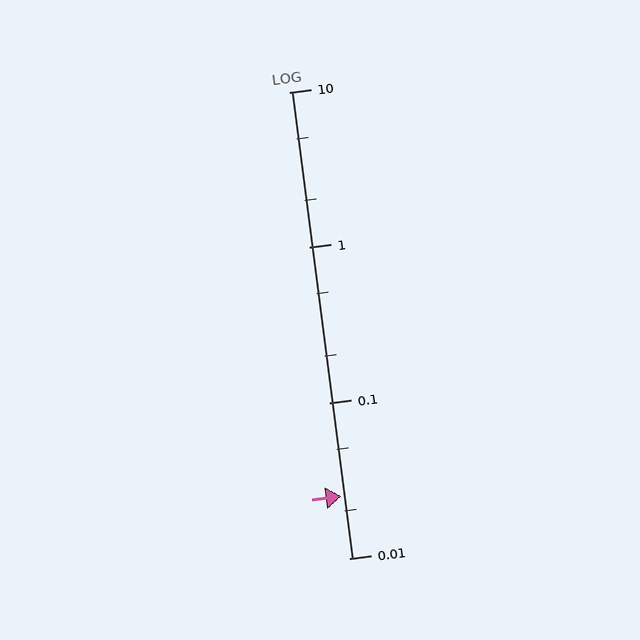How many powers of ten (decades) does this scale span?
The scale spans 3 decades, from 0.01 to 10.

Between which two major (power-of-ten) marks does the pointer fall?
The pointer is between 0.01 and 0.1.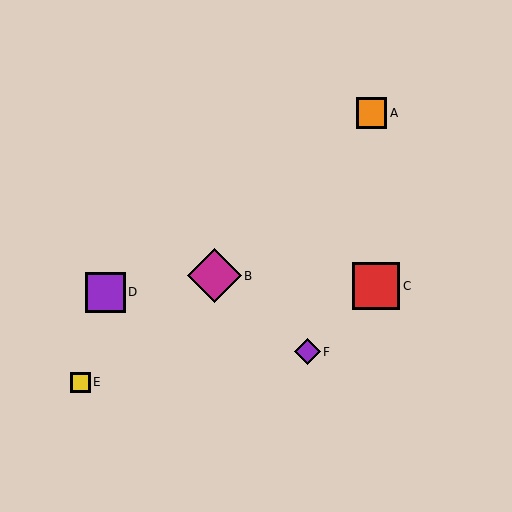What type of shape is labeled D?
Shape D is a purple square.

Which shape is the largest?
The magenta diamond (labeled B) is the largest.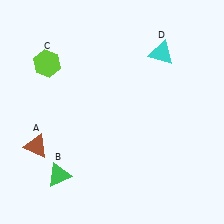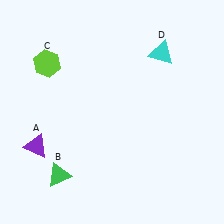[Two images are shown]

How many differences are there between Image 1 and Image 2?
There is 1 difference between the two images.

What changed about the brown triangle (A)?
In Image 1, A is brown. In Image 2, it changed to purple.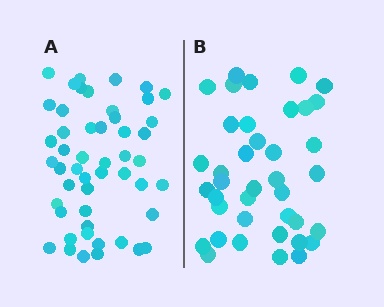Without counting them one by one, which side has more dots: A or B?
Region A (the left region) has more dots.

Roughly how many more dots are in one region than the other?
Region A has roughly 12 or so more dots than region B.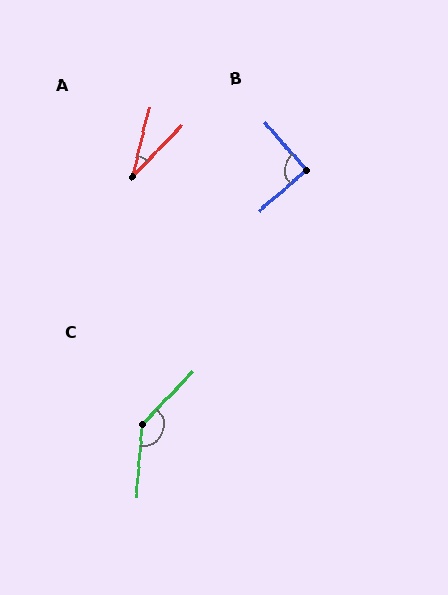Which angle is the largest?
C, at approximately 141 degrees.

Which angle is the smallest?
A, at approximately 30 degrees.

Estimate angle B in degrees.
Approximately 90 degrees.